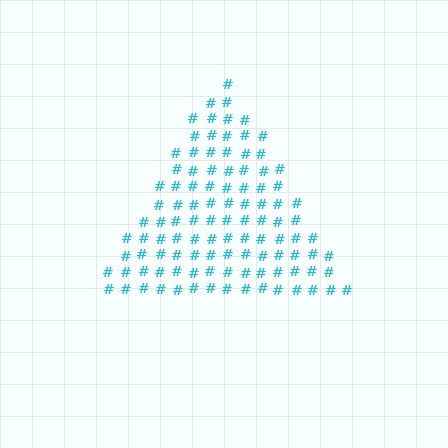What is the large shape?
The large shape is a triangle.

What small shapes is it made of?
It is made of small hash symbols.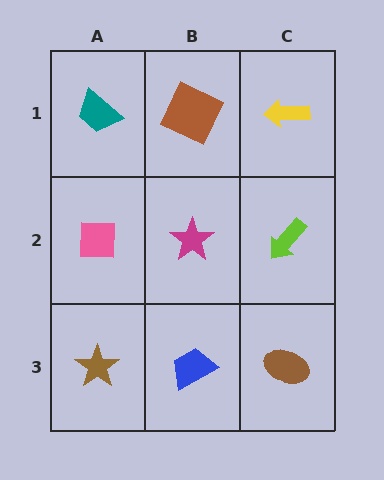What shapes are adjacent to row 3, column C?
A lime arrow (row 2, column C), a blue trapezoid (row 3, column B).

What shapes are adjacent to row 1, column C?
A lime arrow (row 2, column C), a brown square (row 1, column B).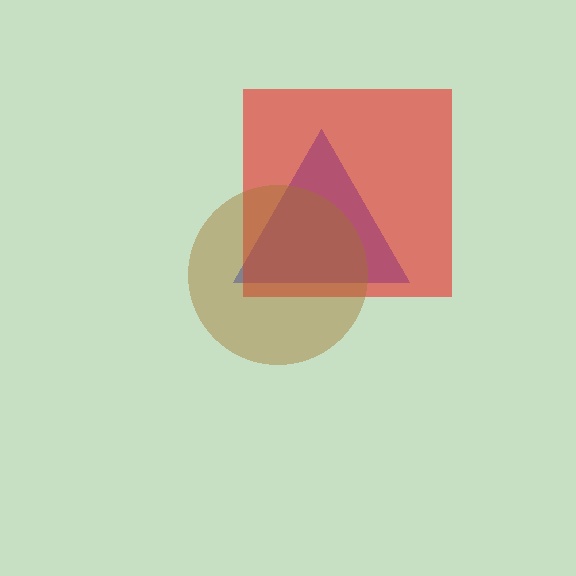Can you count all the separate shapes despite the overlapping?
Yes, there are 3 separate shapes.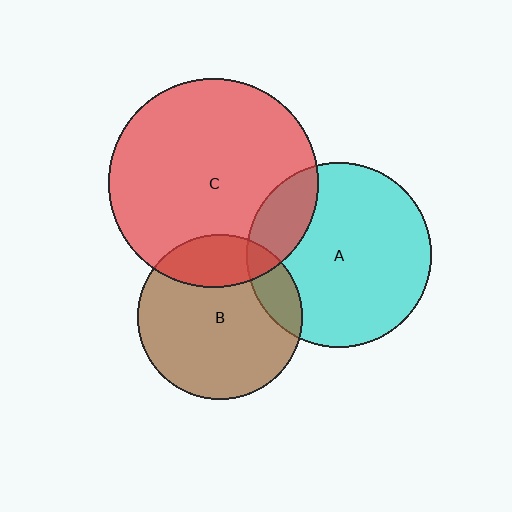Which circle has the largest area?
Circle C (red).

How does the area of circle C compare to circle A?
Approximately 1.3 times.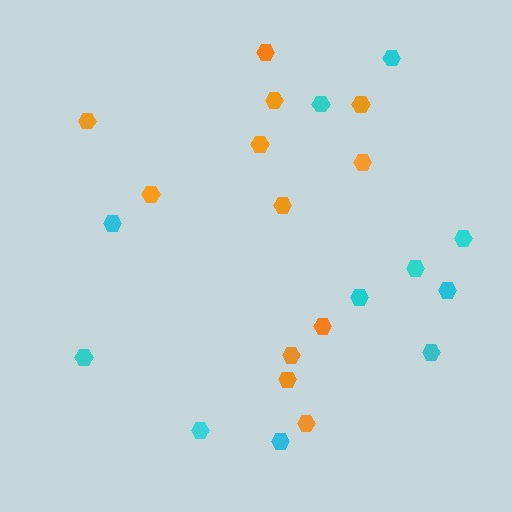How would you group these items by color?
There are 2 groups: one group of orange hexagons (12) and one group of cyan hexagons (11).